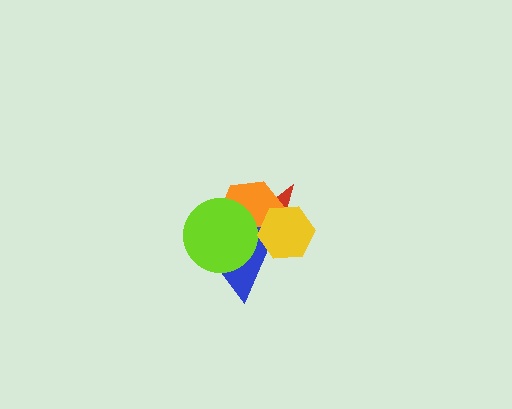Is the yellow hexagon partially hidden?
No, no other shape covers it.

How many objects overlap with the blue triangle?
4 objects overlap with the blue triangle.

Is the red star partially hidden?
Yes, it is partially covered by another shape.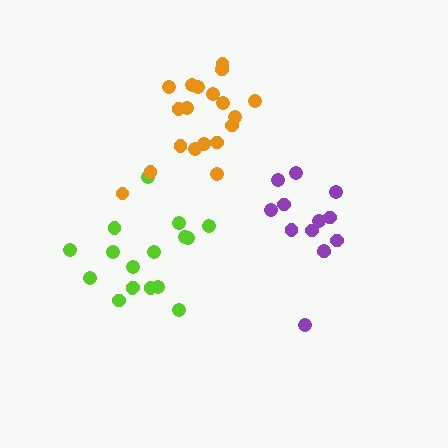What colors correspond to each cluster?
The clusters are colored: lime, orange, purple.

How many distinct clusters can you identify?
There are 3 distinct clusters.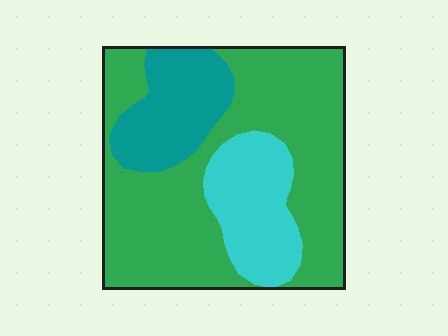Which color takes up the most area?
Green, at roughly 65%.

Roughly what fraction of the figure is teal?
Teal covers 18% of the figure.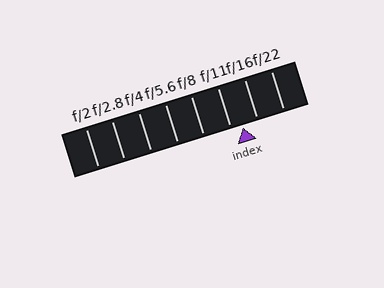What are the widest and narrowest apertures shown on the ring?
The widest aperture shown is f/2 and the narrowest is f/22.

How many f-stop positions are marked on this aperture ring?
There are 8 f-stop positions marked.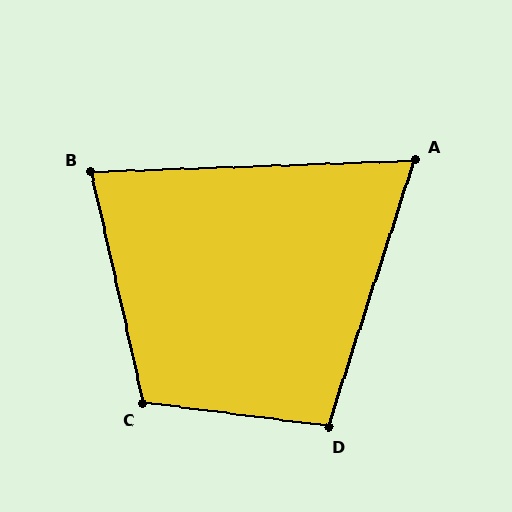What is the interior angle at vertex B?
Approximately 79 degrees (acute).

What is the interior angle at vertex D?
Approximately 101 degrees (obtuse).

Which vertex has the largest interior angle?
C, at approximately 110 degrees.